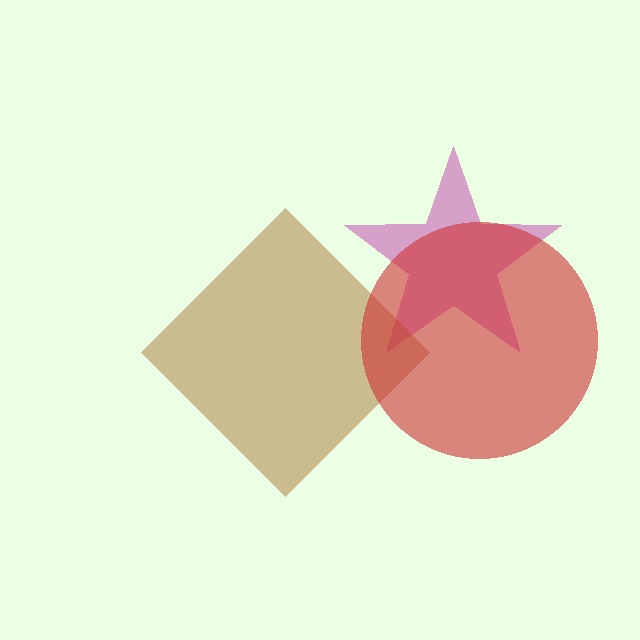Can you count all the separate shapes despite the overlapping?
Yes, there are 3 separate shapes.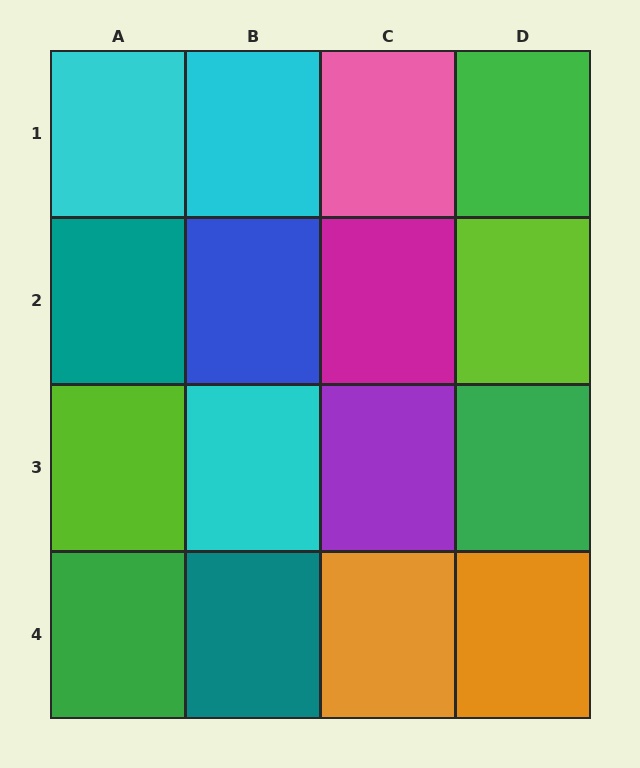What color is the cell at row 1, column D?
Green.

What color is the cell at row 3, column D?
Green.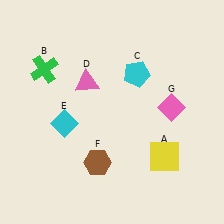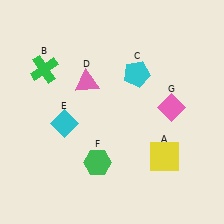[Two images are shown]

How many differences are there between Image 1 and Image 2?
There is 1 difference between the two images.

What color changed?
The hexagon (F) changed from brown in Image 1 to green in Image 2.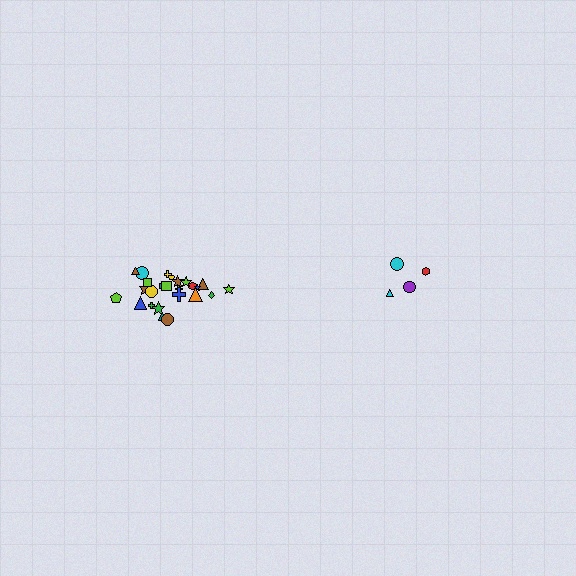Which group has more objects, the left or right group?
The left group.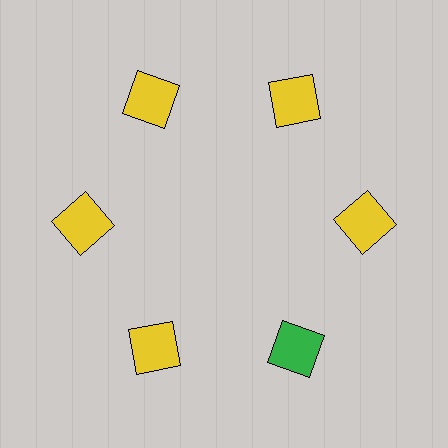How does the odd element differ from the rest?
It has a different color: green instead of yellow.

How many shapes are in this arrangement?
There are 6 shapes arranged in a ring pattern.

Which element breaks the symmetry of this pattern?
The green square at roughly the 5 o'clock position breaks the symmetry. All other shapes are yellow squares.